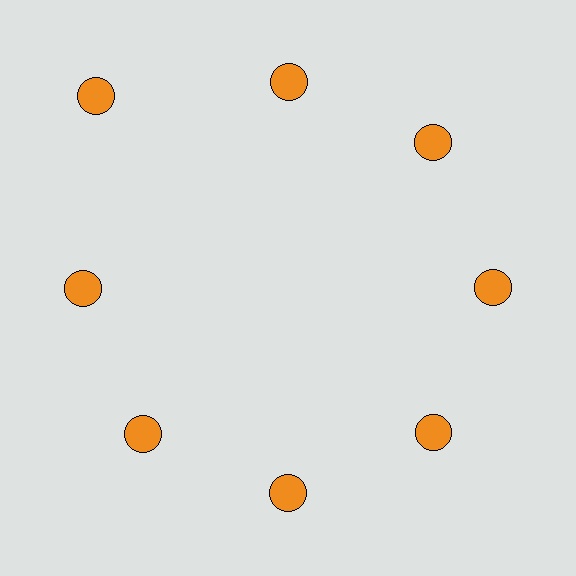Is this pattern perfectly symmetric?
No. The 8 orange circles are arranged in a ring, but one element near the 10 o'clock position is pushed outward from the center, breaking the 8-fold rotational symmetry.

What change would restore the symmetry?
The symmetry would be restored by moving it inward, back onto the ring so that all 8 circles sit at equal angles and equal distance from the center.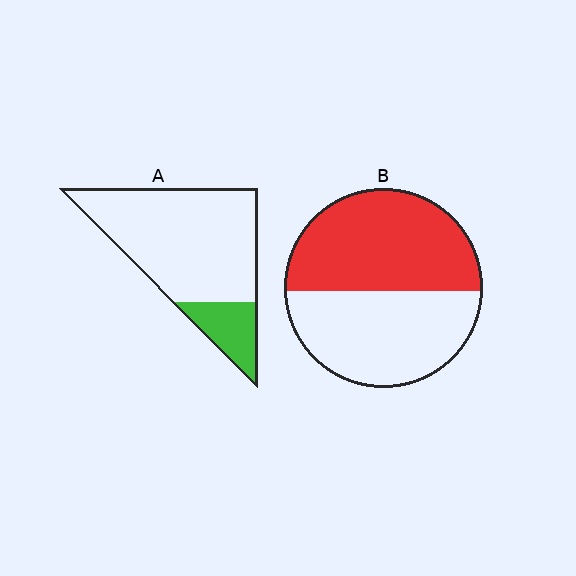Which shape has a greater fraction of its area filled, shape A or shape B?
Shape B.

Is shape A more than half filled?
No.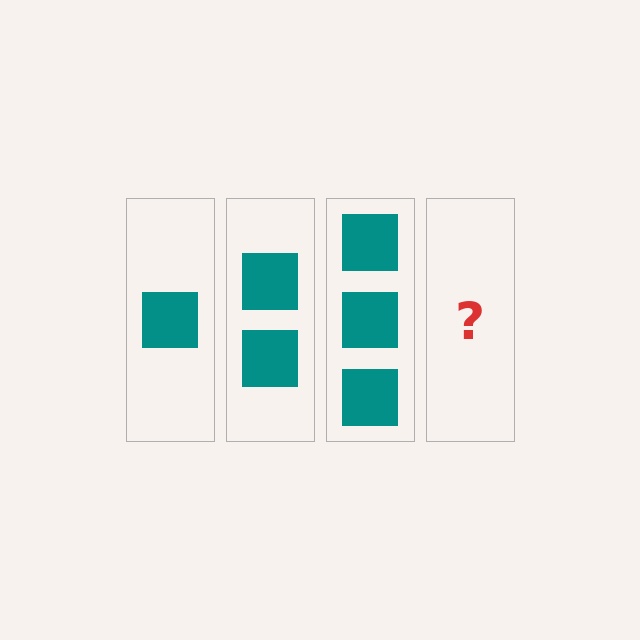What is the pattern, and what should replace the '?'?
The pattern is that each step adds one more square. The '?' should be 4 squares.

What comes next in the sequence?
The next element should be 4 squares.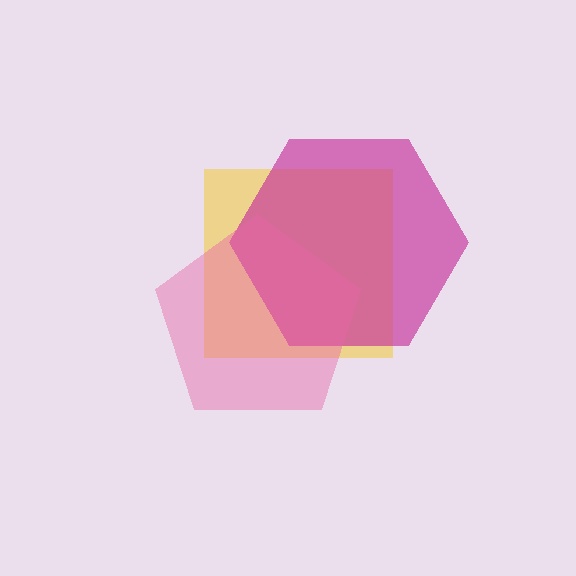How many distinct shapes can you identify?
There are 3 distinct shapes: a yellow square, a magenta hexagon, a pink pentagon.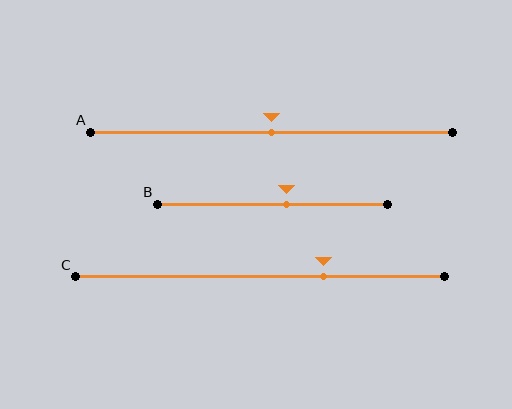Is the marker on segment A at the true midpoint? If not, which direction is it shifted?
Yes, the marker on segment A is at the true midpoint.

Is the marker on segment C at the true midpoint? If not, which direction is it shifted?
No, the marker on segment C is shifted to the right by about 17% of the segment length.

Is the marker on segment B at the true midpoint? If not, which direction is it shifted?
No, the marker on segment B is shifted to the right by about 6% of the segment length.